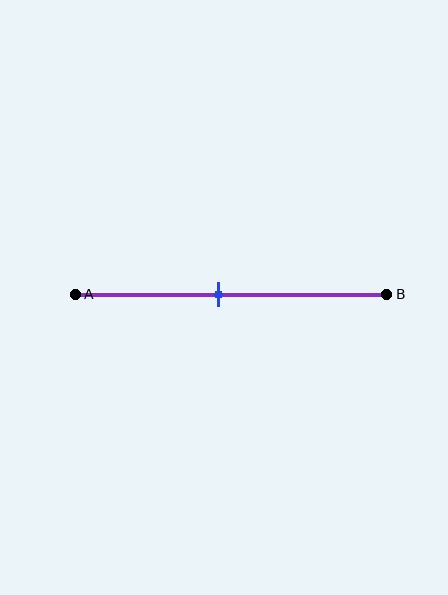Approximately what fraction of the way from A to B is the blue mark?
The blue mark is approximately 45% of the way from A to B.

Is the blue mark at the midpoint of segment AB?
No, the mark is at about 45% from A, not at the 50% midpoint.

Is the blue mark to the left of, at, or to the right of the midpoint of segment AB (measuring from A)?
The blue mark is to the left of the midpoint of segment AB.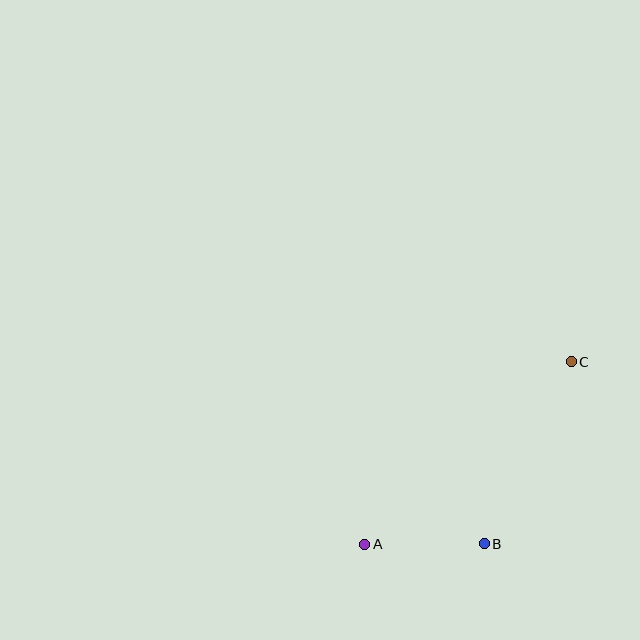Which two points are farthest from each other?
Points A and C are farthest from each other.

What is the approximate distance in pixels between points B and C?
The distance between B and C is approximately 202 pixels.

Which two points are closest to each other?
Points A and B are closest to each other.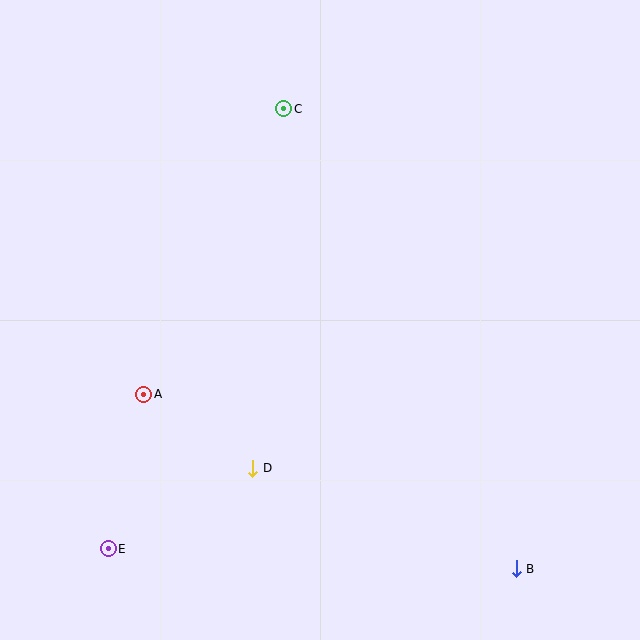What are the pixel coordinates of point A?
Point A is at (144, 394).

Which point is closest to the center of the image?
Point D at (253, 468) is closest to the center.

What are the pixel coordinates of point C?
Point C is at (284, 109).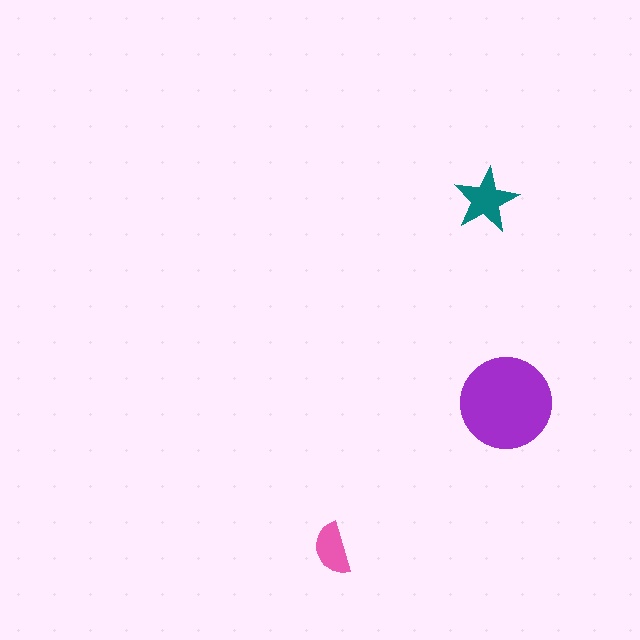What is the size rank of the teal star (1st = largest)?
2nd.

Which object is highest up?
The teal star is topmost.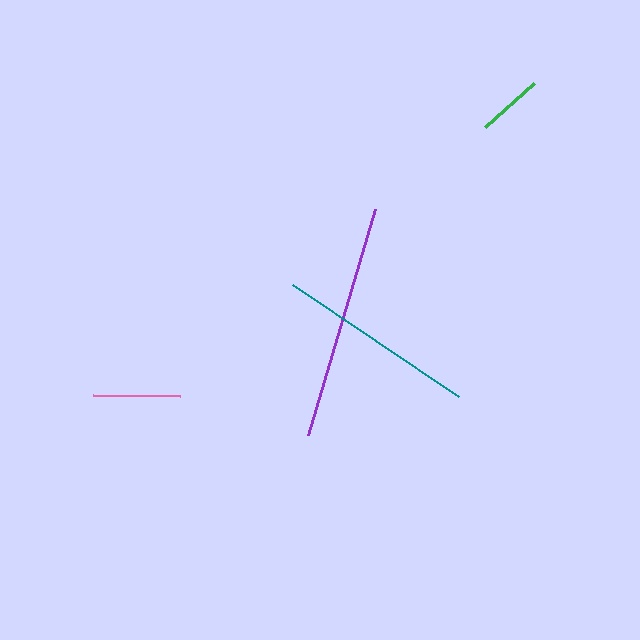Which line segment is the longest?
The purple line is the longest at approximately 236 pixels.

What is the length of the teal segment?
The teal segment is approximately 201 pixels long.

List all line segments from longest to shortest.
From longest to shortest: purple, teal, pink, green.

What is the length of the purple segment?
The purple segment is approximately 236 pixels long.